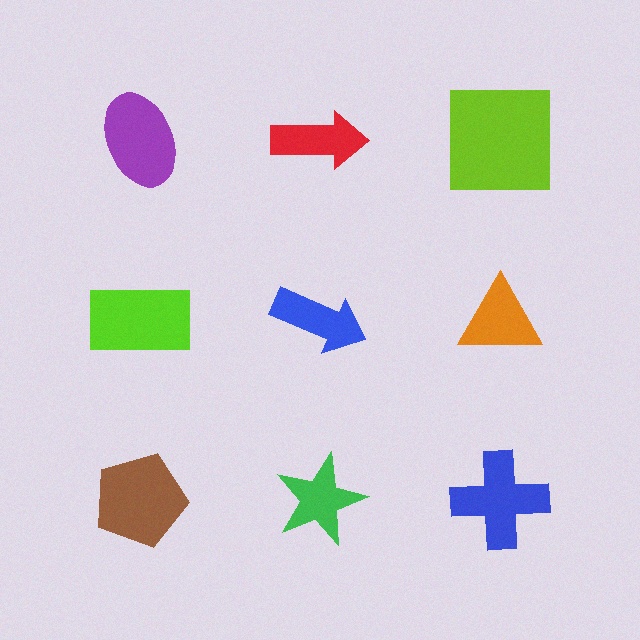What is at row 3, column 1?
A brown pentagon.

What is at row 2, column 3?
An orange triangle.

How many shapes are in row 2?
3 shapes.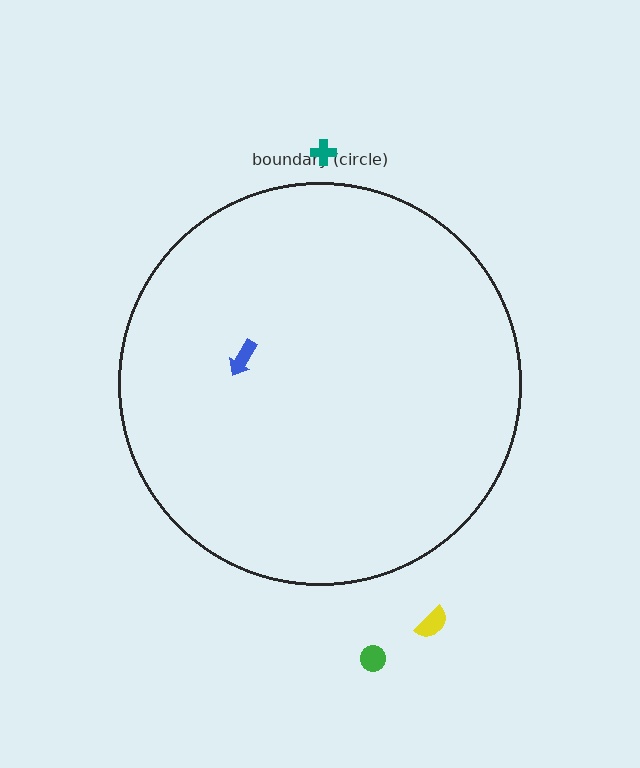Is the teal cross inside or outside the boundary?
Outside.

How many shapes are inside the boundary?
1 inside, 3 outside.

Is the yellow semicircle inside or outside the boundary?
Outside.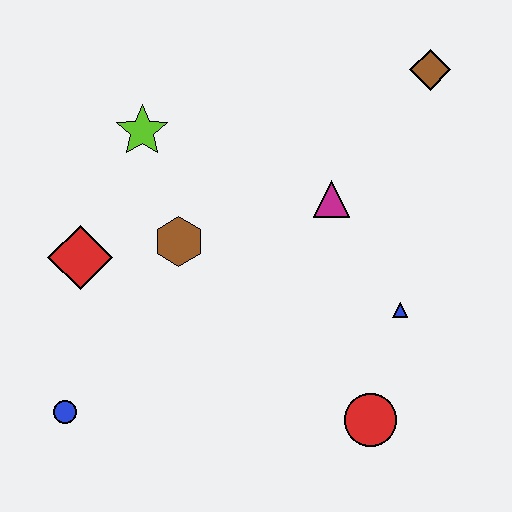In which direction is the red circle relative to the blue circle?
The red circle is to the right of the blue circle.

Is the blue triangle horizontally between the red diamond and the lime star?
No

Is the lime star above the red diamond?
Yes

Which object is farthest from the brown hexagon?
The brown diamond is farthest from the brown hexagon.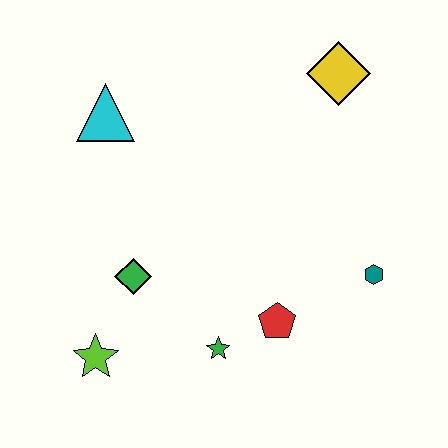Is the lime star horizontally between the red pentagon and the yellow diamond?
No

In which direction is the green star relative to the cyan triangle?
The green star is below the cyan triangle.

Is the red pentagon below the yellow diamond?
Yes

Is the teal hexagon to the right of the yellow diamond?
Yes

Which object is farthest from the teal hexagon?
The cyan triangle is farthest from the teal hexagon.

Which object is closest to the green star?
The red pentagon is closest to the green star.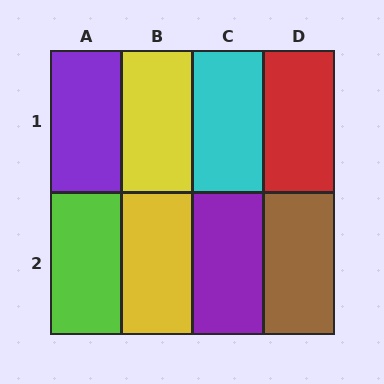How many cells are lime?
1 cell is lime.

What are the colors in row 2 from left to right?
Lime, yellow, purple, brown.